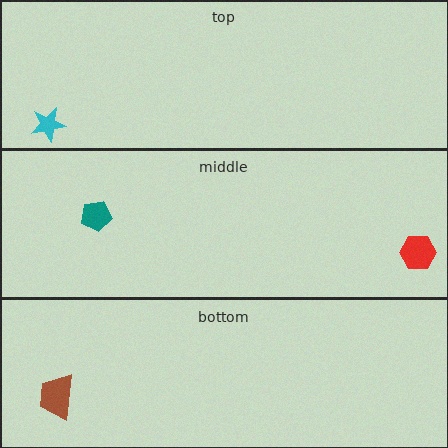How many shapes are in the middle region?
2.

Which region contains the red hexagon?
The middle region.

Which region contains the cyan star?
The top region.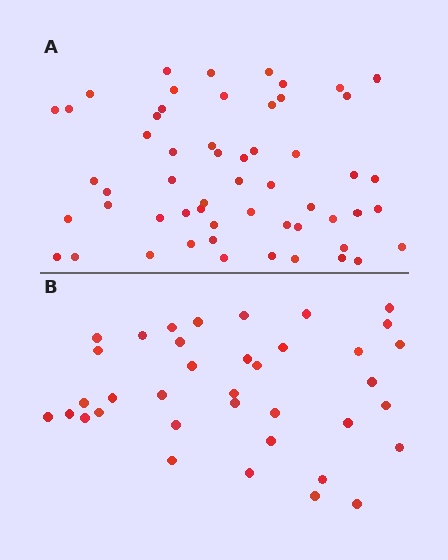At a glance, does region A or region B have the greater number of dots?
Region A (the top region) has more dots.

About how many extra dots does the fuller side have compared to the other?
Region A has approximately 20 more dots than region B.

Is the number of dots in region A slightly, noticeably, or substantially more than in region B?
Region A has substantially more. The ratio is roughly 1.5 to 1.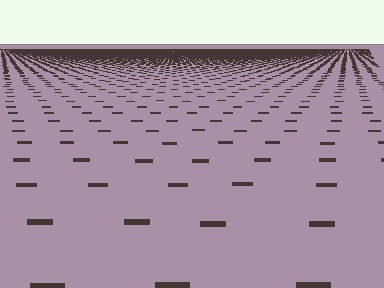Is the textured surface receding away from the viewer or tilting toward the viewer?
The surface is receding away from the viewer. Texture elements get smaller and denser toward the top.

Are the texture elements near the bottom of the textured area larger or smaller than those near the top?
Larger. Near the bottom, elements are closer to the viewer and appear at a bigger on-screen size.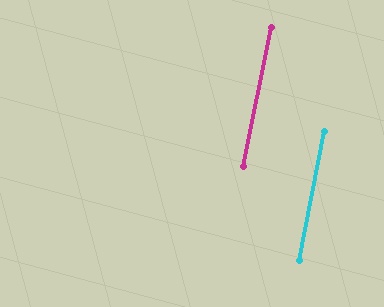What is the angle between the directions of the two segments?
Approximately 1 degree.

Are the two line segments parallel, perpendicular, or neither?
Parallel — their directions differ by only 0.9°.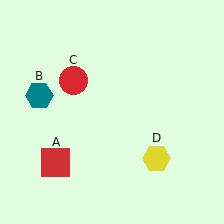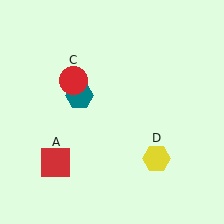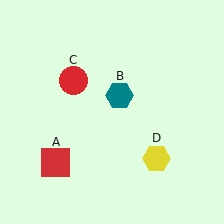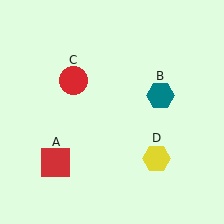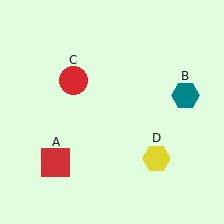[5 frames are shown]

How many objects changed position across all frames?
1 object changed position: teal hexagon (object B).